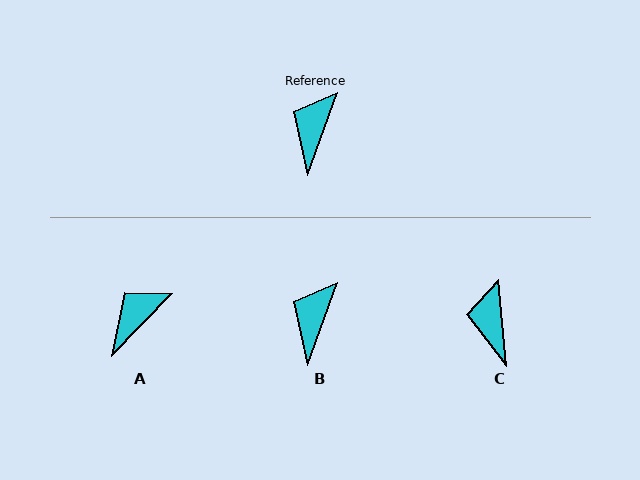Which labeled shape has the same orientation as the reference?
B.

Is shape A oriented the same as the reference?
No, it is off by about 25 degrees.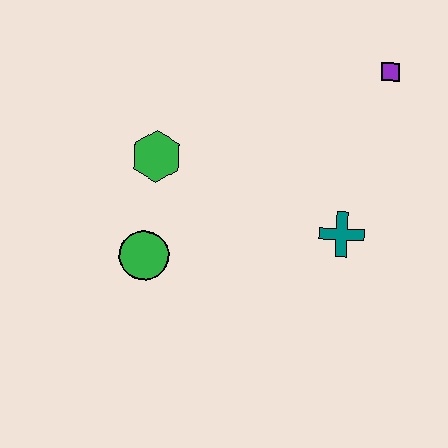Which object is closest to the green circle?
The green hexagon is closest to the green circle.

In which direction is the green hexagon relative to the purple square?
The green hexagon is to the left of the purple square.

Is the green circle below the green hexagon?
Yes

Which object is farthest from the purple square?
The green circle is farthest from the purple square.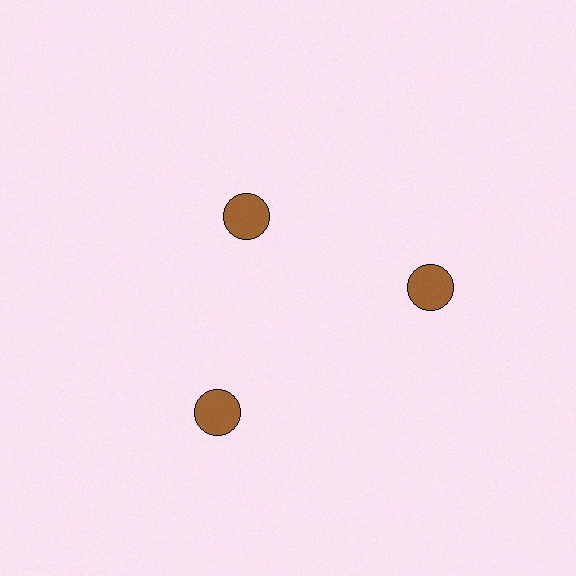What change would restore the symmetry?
The symmetry would be restored by moving it outward, back onto the ring so that all 3 circles sit at equal angles and equal distance from the center.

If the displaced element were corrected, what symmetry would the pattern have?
It would have 3-fold rotational symmetry — the pattern would map onto itself every 120 degrees.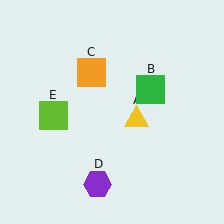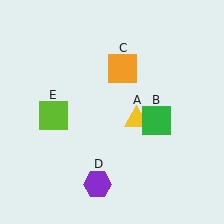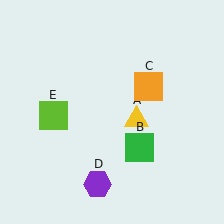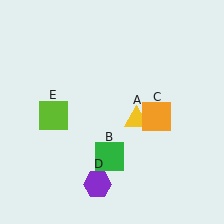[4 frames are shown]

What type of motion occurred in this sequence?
The green square (object B), orange square (object C) rotated clockwise around the center of the scene.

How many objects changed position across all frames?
2 objects changed position: green square (object B), orange square (object C).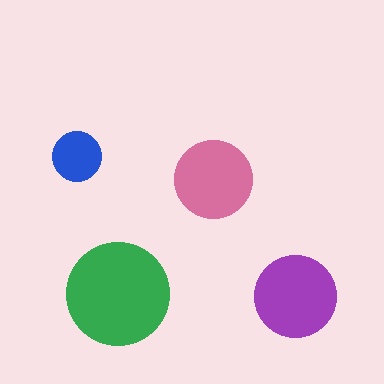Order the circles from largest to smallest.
the green one, the purple one, the pink one, the blue one.